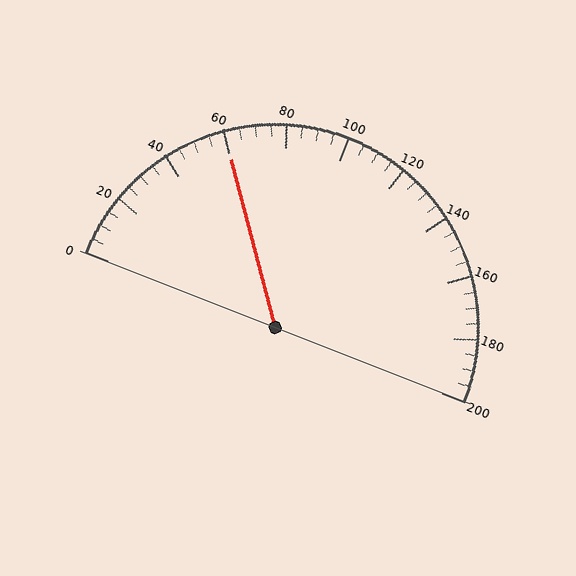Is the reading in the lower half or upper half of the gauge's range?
The reading is in the lower half of the range (0 to 200).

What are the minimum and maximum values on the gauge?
The gauge ranges from 0 to 200.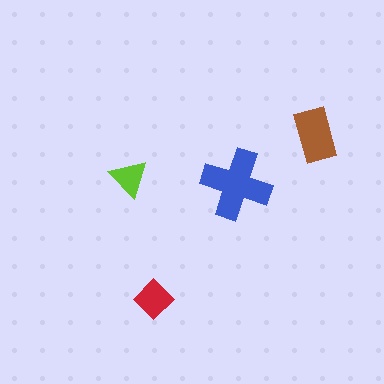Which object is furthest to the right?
The brown rectangle is rightmost.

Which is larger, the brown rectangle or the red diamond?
The brown rectangle.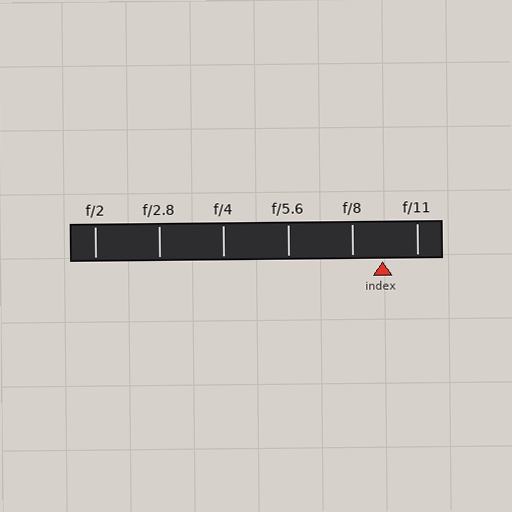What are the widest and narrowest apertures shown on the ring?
The widest aperture shown is f/2 and the narrowest is f/11.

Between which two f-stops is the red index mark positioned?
The index mark is between f/8 and f/11.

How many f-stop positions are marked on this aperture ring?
There are 6 f-stop positions marked.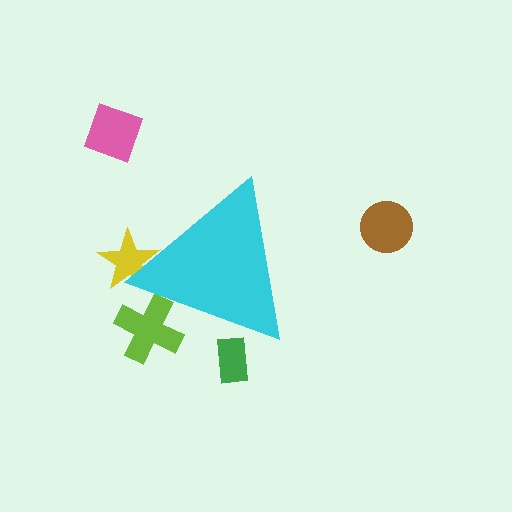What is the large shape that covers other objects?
A cyan triangle.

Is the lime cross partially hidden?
Yes, the lime cross is partially hidden behind the cyan triangle.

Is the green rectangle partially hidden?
Yes, the green rectangle is partially hidden behind the cyan triangle.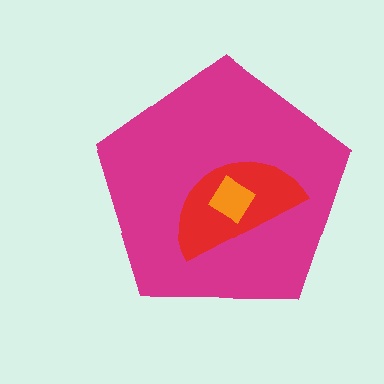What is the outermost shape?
The magenta pentagon.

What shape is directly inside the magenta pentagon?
The red semicircle.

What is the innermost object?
The orange diamond.